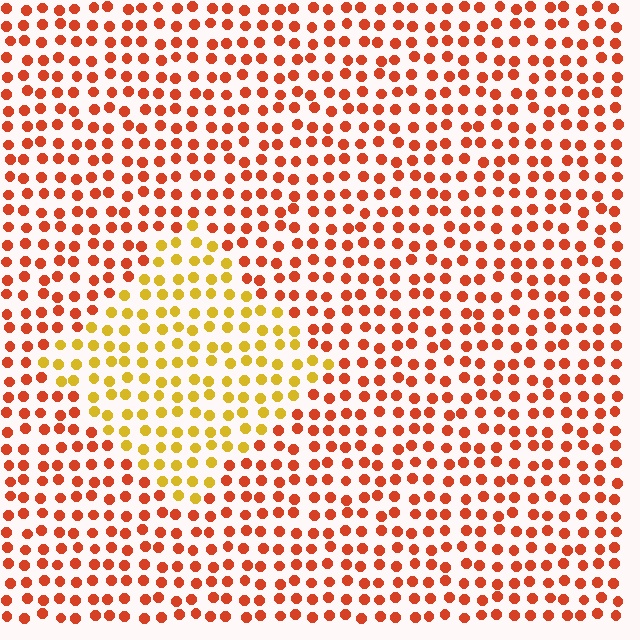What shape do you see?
I see a diamond.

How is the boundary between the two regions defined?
The boundary is defined purely by a slight shift in hue (about 40 degrees). Spacing, size, and orientation are identical on both sides.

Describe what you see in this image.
The image is filled with small red elements in a uniform arrangement. A diamond-shaped region is visible where the elements are tinted to a slightly different hue, forming a subtle color boundary.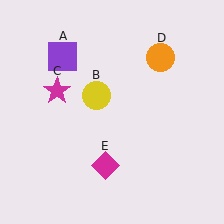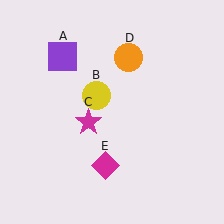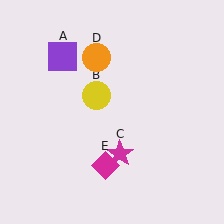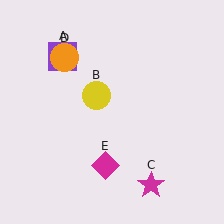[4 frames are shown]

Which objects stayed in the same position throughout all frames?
Purple square (object A) and yellow circle (object B) and magenta diamond (object E) remained stationary.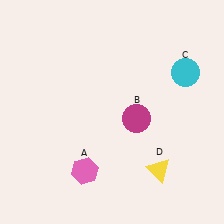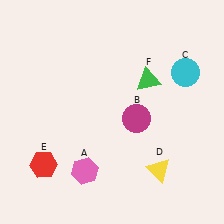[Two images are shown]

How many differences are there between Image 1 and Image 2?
There are 2 differences between the two images.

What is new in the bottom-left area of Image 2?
A red hexagon (E) was added in the bottom-left area of Image 2.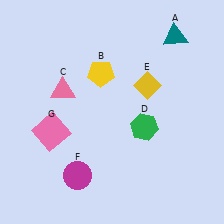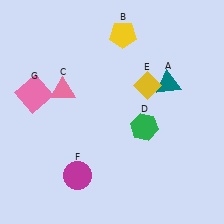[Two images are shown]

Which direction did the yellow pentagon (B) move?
The yellow pentagon (B) moved up.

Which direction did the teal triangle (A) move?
The teal triangle (A) moved down.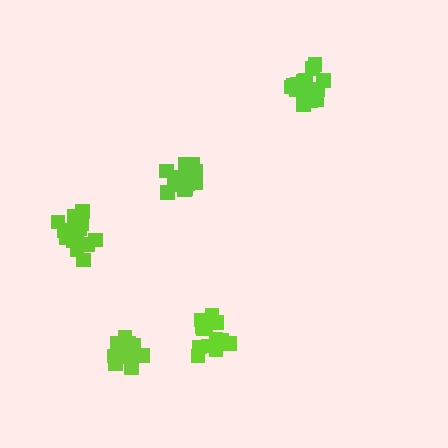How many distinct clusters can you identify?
There are 5 distinct clusters.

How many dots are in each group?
Group 1: 14 dots, Group 2: 14 dots, Group 3: 14 dots, Group 4: 15 dots, Group 5: 16 dots (73 total).